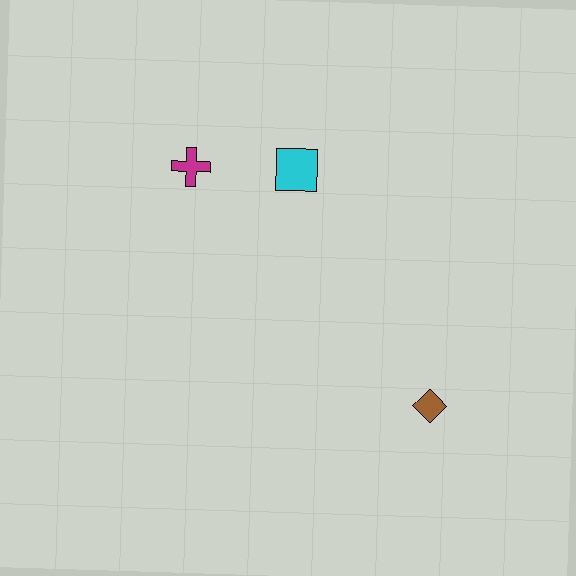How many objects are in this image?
There are 3 objects.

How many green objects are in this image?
There are no green objects.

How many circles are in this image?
There are no circles.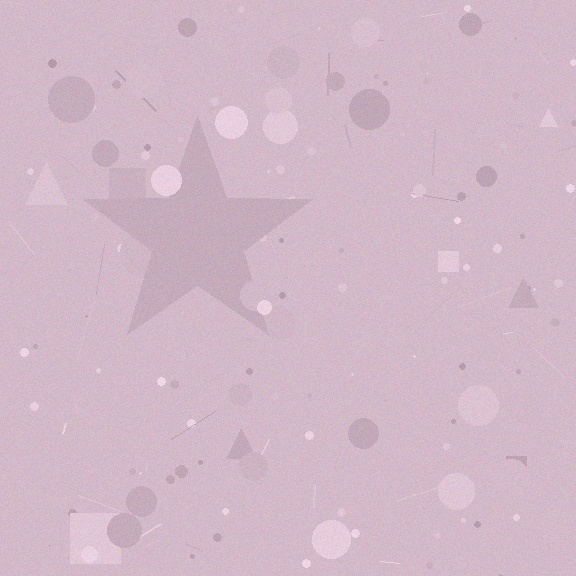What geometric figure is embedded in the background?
A star is embedded in the background.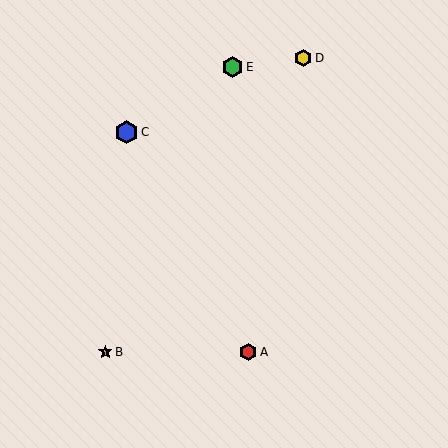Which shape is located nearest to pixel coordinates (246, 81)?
The green hexagon (labeled E) at (233, 67) is nearest to that location.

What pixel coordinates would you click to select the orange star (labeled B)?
Click at (105, 352) to select the orange star B.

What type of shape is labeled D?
Shape D is a yellow hexagon.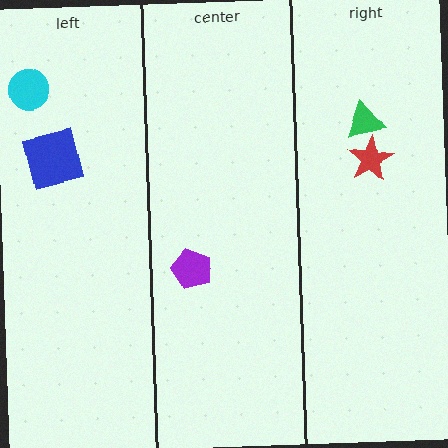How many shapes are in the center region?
1.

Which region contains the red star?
The right region.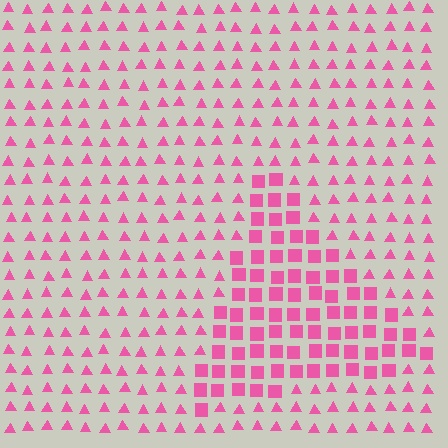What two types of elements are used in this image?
The image uses squares inside the triangle region and triangles outside it.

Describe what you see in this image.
The image is filled with small pink elements arranged in a uniform grid. A triangle-shaped region contains squares, while the surrounding area contains triangles. The boundary is defined purely by the change in element shape.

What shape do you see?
I see a triangle.